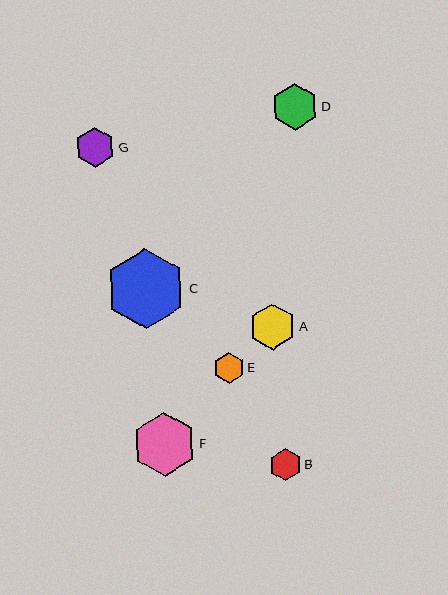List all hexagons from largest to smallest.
From largest to smallest: C, F, D, A, G, B, E.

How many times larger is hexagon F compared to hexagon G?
Hexagon F is approximately 1.6 times the size of hexagon G.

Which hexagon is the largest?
Hexagon C is the largest with a size of approximately 80 pixels.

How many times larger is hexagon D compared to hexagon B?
Hexagon D is approximately 1.5 times the size of hexagon B.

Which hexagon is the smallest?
Hexagon E is the smallest with a size of approximately 31 pixels.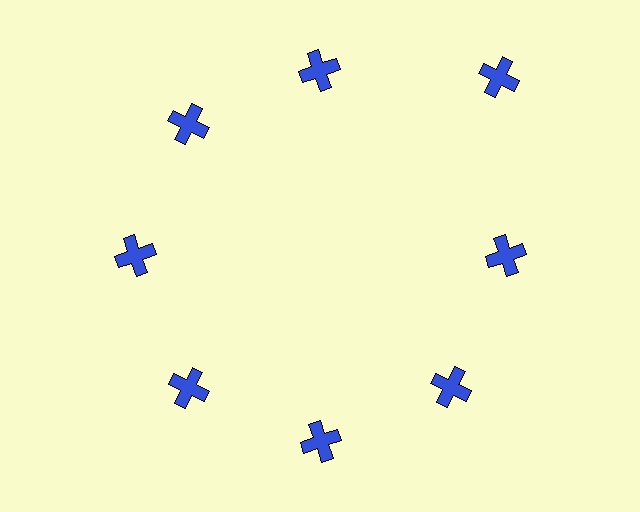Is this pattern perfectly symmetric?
No. The 8 blue crosses are arranged in a ring, but one element near the 2 o'clock position is pushed outward from the center, breaking the 8-fold rotational symmetry.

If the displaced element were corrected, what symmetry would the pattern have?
It would have 8-fold rotational symmetry — the pattern would map onto itself every 45 degrees.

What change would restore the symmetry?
The symmetry would be restored by moving it inward, back onto the ring so that all 8 crosses sit at equal angles and equal distance from the center.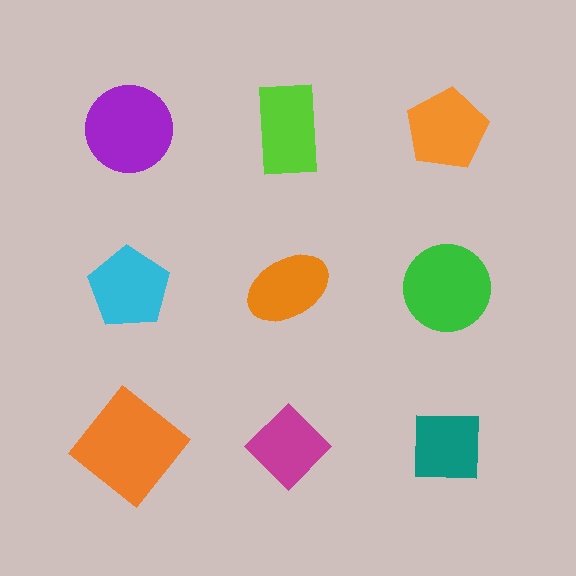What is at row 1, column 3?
An orange pentagon.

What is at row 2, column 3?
A green circle.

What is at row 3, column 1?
An orange diamond.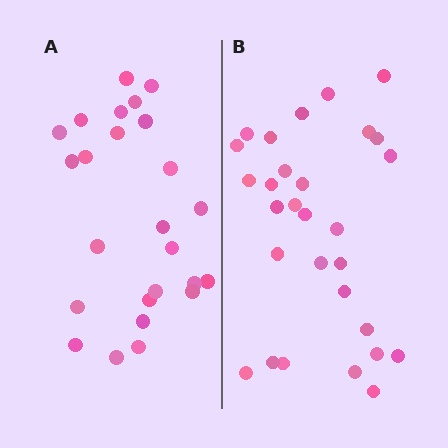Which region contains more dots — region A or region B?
Region B (the right region) has more dots.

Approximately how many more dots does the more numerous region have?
Region B has about 4 more dots than region A.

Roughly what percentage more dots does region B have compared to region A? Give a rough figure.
About 15% more.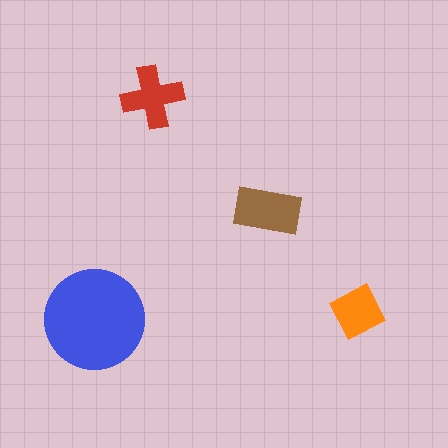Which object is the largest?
The blue circle.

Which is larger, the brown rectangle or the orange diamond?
The brown rectangle.